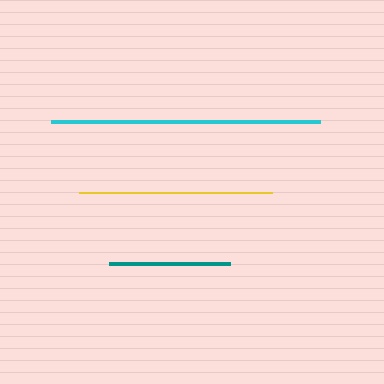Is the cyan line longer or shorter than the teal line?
The cyan line is longer than the teal line.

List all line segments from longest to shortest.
From longest to shortest: cyan, yellow, teal.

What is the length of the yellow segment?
The yellow segment is approximately 193 pixels long.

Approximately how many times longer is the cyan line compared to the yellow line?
The cyan line is approximately 1.4 times the length of the yellow line.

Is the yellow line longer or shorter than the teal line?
The yellow line is longer than the teal line.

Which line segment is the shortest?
The teal line is the shortest at approximately 121 pixels.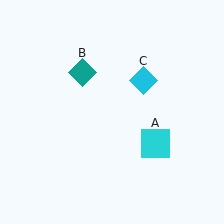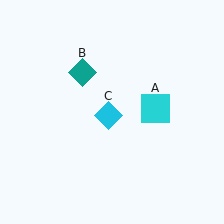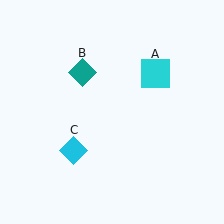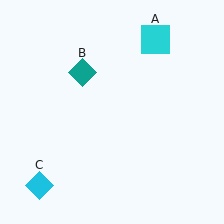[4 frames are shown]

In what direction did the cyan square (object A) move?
The cyan square (object A) moved up.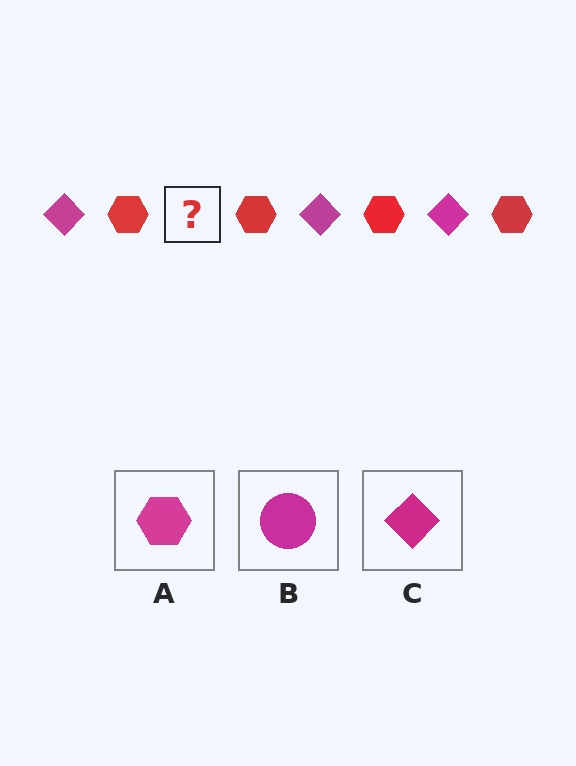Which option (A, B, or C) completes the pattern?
C.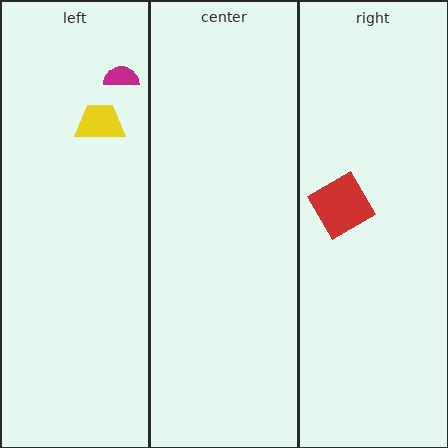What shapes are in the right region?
The red diamond.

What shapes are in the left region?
The yellow trapezoid, the magenta semicircle.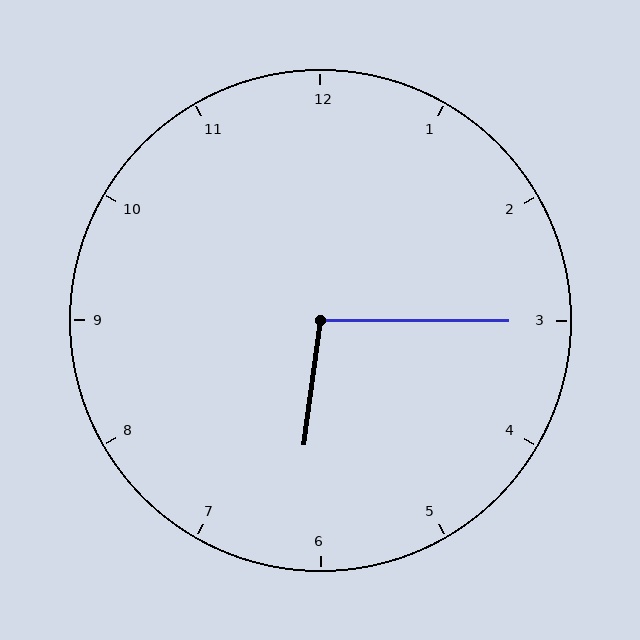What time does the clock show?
6:15.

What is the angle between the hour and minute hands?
Approximately 98 degrees.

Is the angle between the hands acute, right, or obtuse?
It is obtuse.